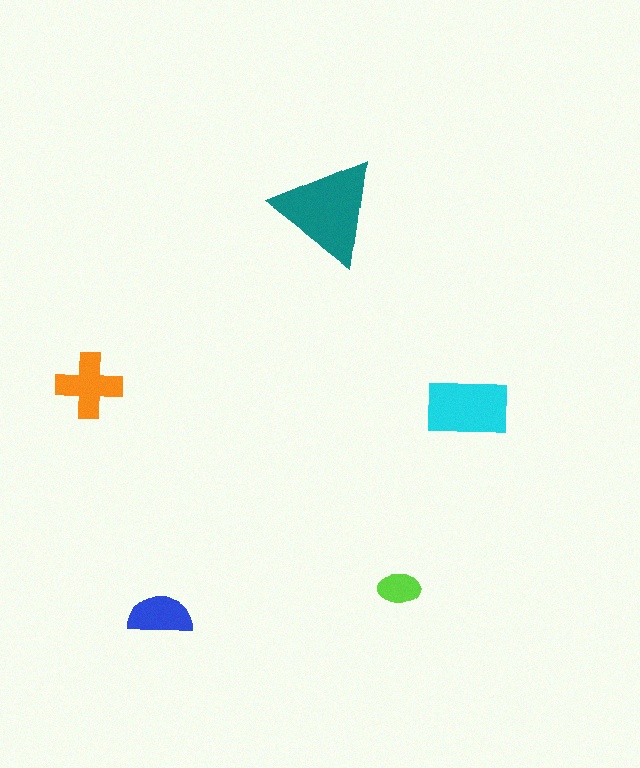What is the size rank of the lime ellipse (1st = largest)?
5th.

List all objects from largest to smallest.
The teal triangle, the cyan rectangle, the orange cross, the blue semicircle, the lime ellipse.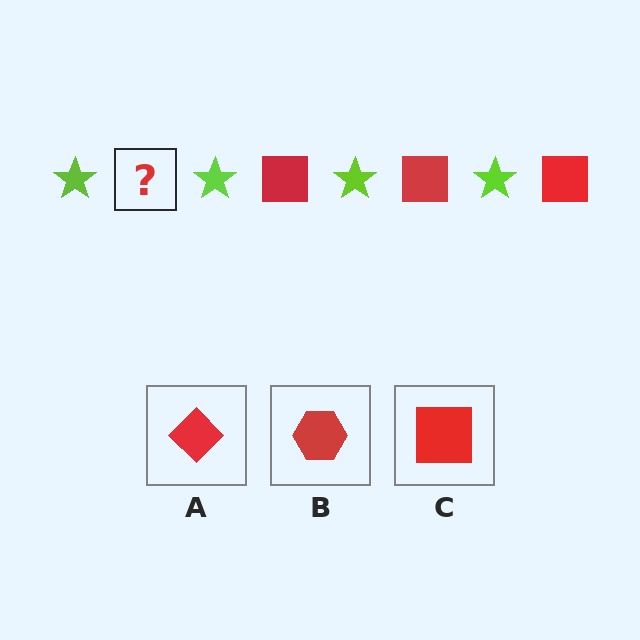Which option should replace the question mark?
Option C.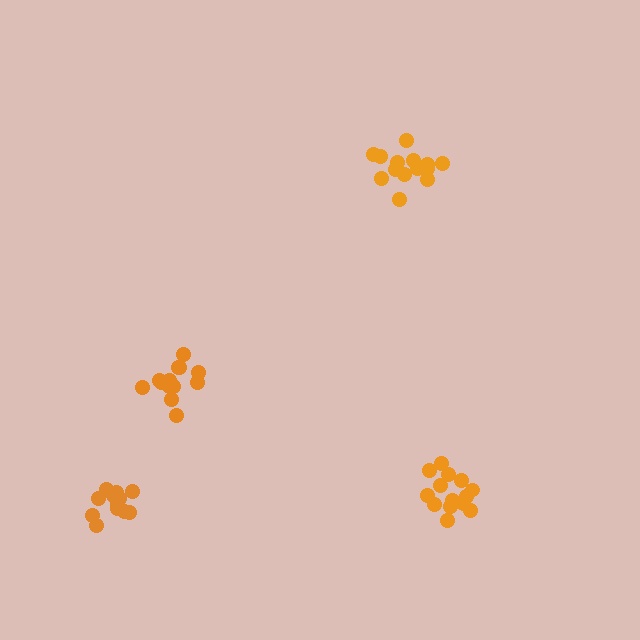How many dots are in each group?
Group 1: 13 dots, Group 2: 16 dots, Group 3: 13 dots, Group 4: 14 dots (56 total).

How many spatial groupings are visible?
There are 4 spatial groupings.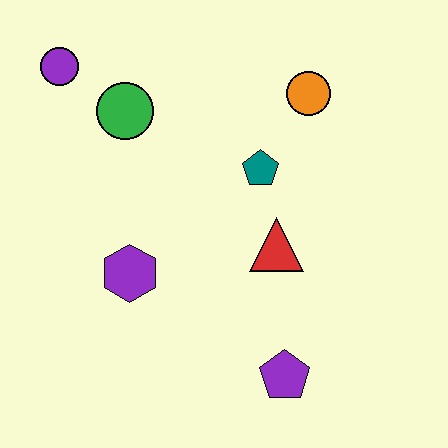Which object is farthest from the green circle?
The purple pentagon is farthest from the green circle.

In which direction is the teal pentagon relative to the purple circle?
The teal pentagon is to the right of the purple circle.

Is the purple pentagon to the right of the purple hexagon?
Yes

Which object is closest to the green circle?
The purple circle is closest to the green circle.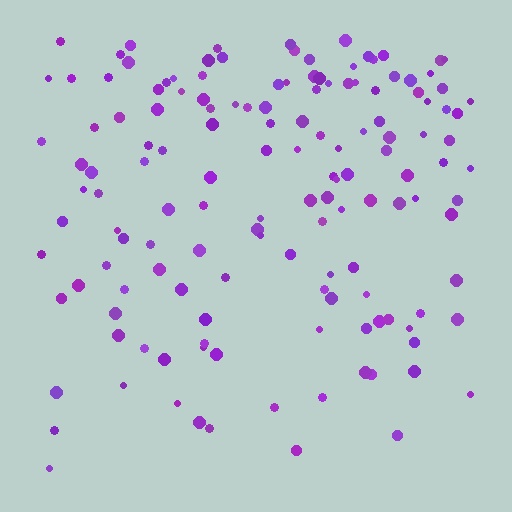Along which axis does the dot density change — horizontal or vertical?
Vertical.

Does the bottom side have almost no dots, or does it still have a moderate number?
Still a moderate number, just noticeably fewer than the top.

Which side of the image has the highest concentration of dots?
The top.